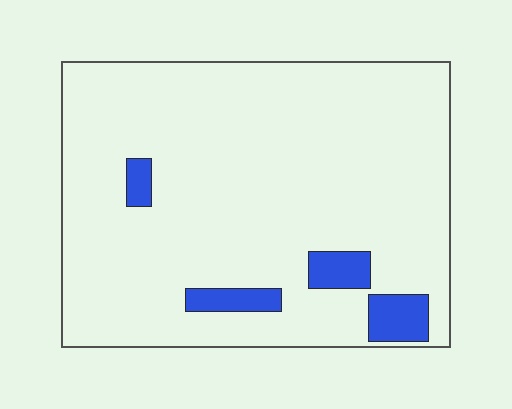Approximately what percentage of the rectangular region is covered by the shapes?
Approximately 10%.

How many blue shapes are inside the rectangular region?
4.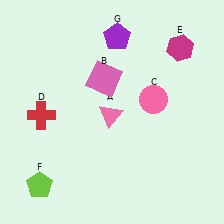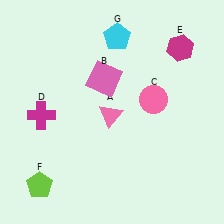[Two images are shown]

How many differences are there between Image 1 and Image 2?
There are 2 differences between the two images.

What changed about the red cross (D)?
In Image 1, D is red. In Image 2, it changed to magenta.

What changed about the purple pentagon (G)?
In Image 1, G is purple. In Image 2, it changed to cyan.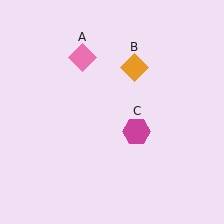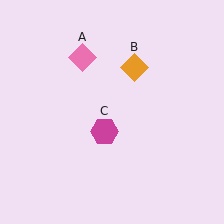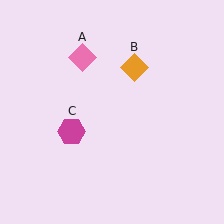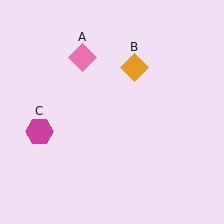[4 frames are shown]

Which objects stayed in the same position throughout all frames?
Pink diamond (object A) and orange diamond (object B) remained stationary.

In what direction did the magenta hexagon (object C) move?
The magenta hexagon (object C) moved left.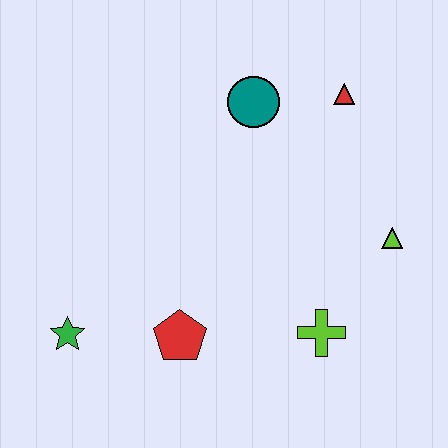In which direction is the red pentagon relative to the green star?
The red pentagon is to the right of the green star.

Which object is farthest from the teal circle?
The green star is farthest from the teal circle.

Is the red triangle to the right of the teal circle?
Yes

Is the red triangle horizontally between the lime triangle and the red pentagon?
Yes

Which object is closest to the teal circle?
The red triangle is closest to the teal circle.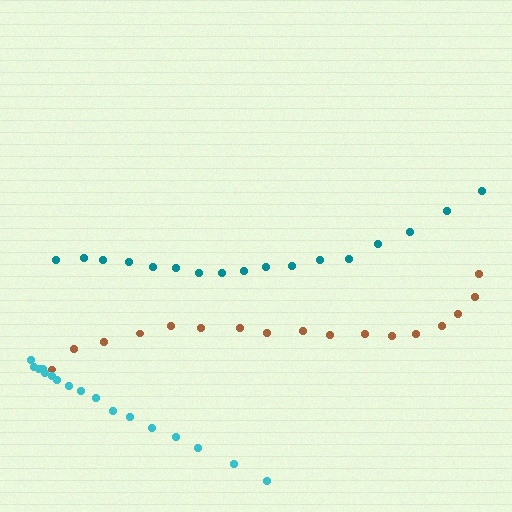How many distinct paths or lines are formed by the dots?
There are 3 distinct paths.